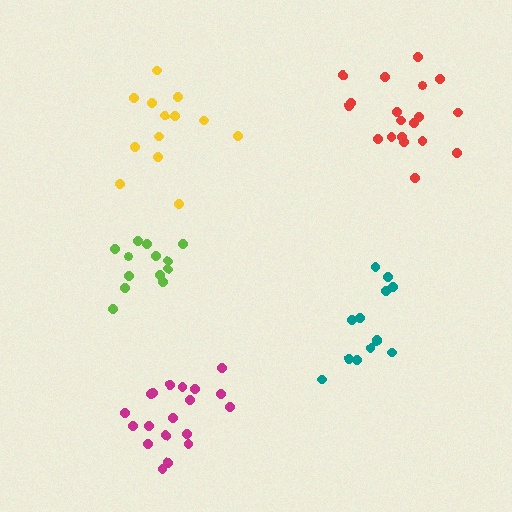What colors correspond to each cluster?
The clusters are colored: lime, teal, yellow, magenta, red.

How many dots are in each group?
Group 1: 13 dots, Group 2: 13 dots, Group 3: 13 dots, Group 4: 19 dots, Group 5: 19 dots (77 total).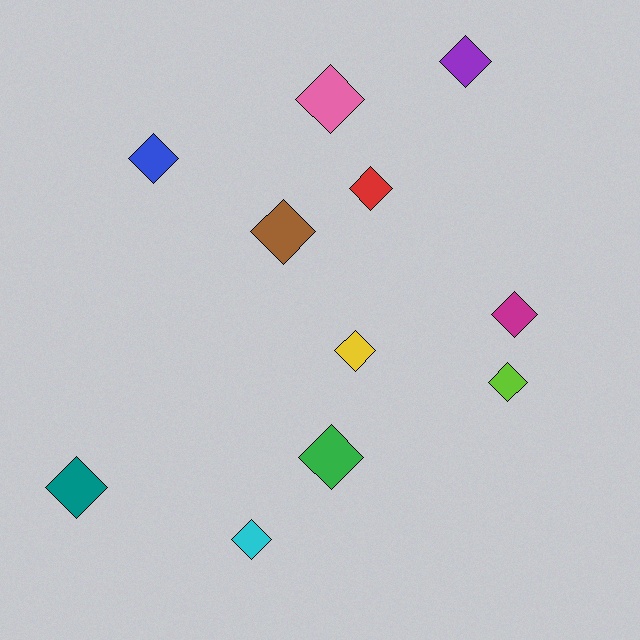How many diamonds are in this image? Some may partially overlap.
There are 11 diamonds.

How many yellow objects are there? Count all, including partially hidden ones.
There is 1 yellow object.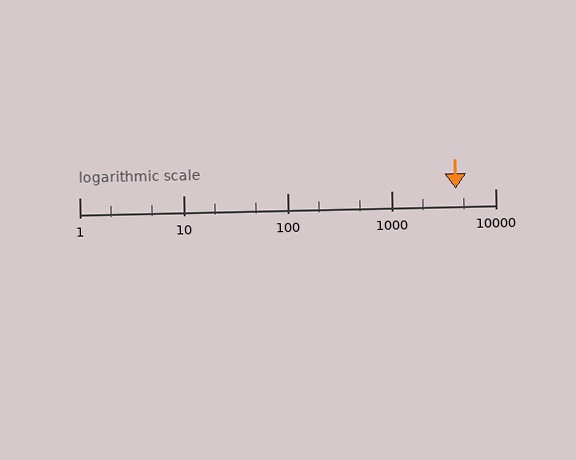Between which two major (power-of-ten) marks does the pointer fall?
The pointer is between 1000 and 10000.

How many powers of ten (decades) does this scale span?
The scale spans 4 decades, from 1 to 10000.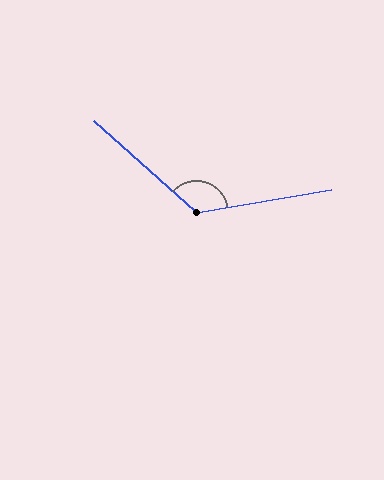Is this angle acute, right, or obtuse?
It is obtuse.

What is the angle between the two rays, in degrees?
Approximately 129 degrees.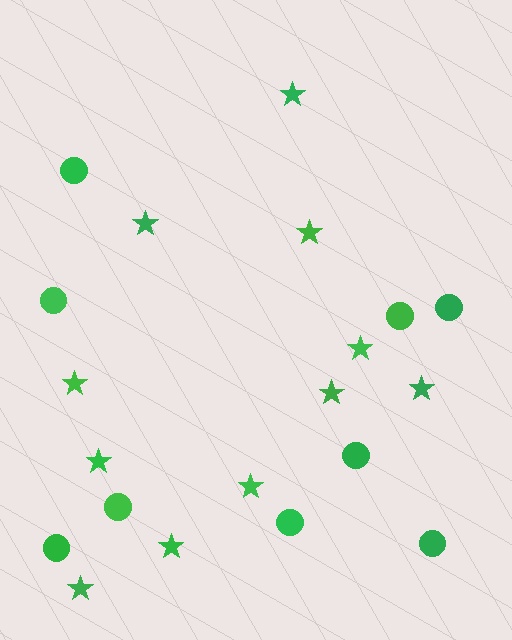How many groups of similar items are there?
There are 2 groups: one group of circles (9) and one group of stars (11).